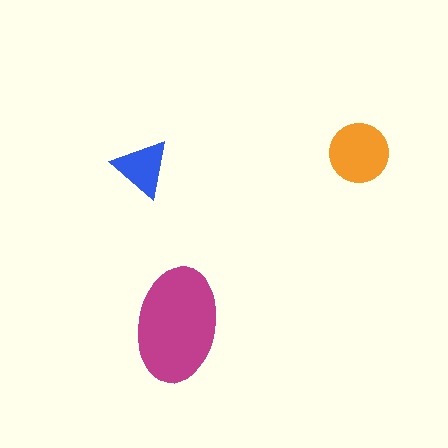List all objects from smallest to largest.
The blue triangle, the orange circle, the magenta ellipse.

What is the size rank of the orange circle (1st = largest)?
2nd.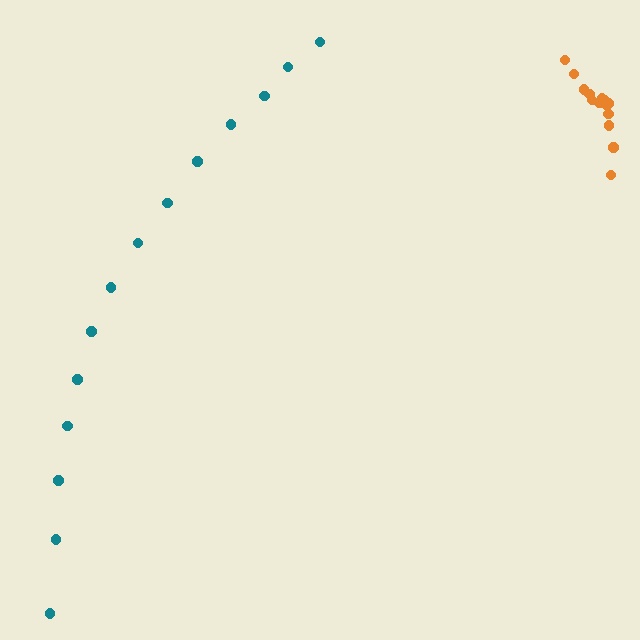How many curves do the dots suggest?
There are 2 distinct paths.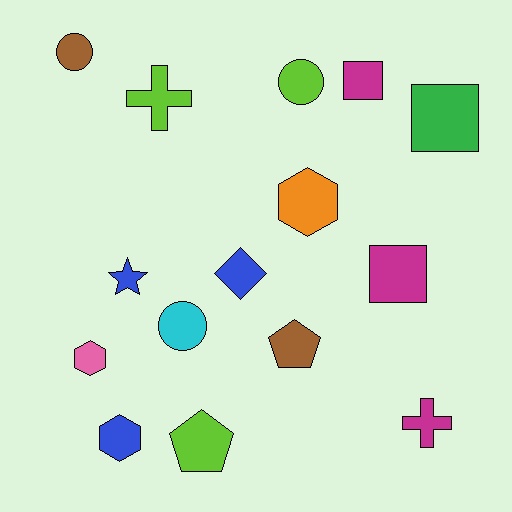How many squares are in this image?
There are 3 squares.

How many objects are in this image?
There are 15 objects.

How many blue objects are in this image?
There are 3 blue objects.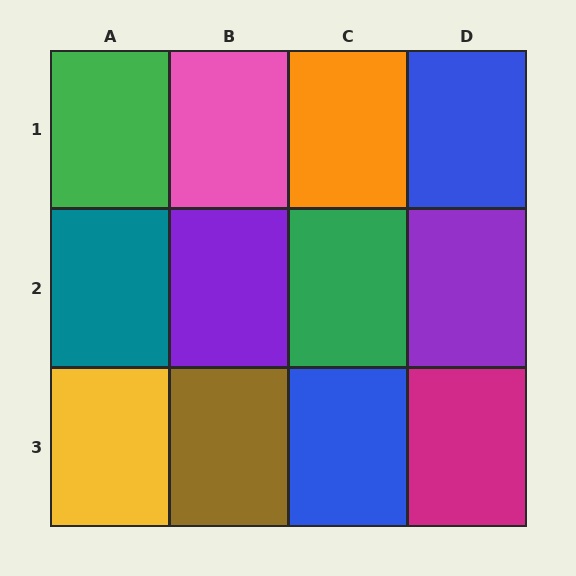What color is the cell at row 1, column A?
Green.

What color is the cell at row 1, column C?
Orange.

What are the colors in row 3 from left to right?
Yellow, brown, blue, magenta.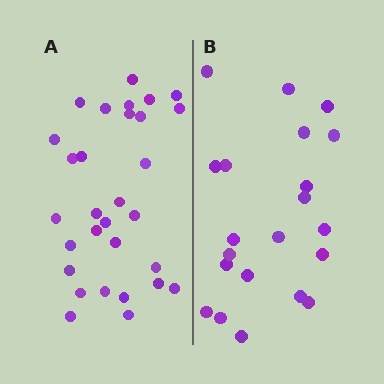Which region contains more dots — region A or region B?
Region A (the left region) has more dots.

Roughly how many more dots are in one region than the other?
Region A has roughly 8 or so more dots than region B.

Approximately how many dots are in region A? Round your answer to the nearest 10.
About 30 dots.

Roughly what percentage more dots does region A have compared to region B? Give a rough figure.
About 45% more.